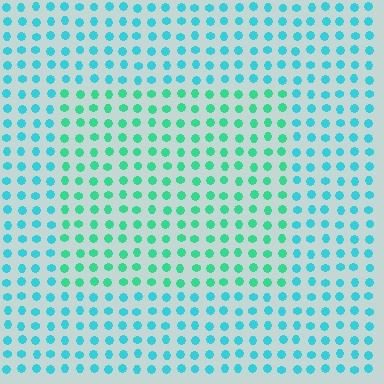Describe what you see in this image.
The image is filled with small cyan elements in a uniform arrangement. A rectangle-shaped region is visible where the elements are tinted to a slightly different hue, forming a subtle color boundary.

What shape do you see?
I see a rectangle.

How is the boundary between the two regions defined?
The boundary is defined purely by a slight shift in hue (about 32 degrees). Spacing, size, and orientation are identical on both sides.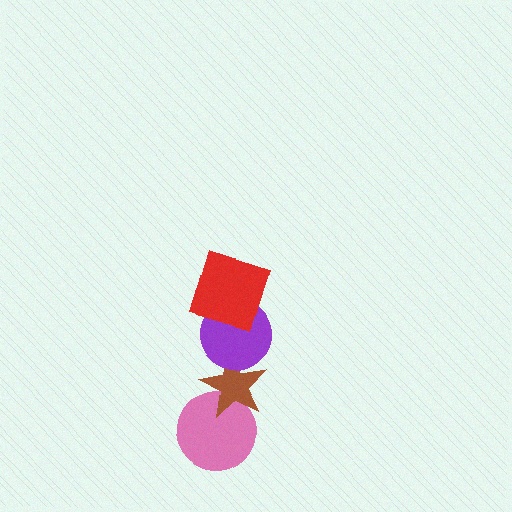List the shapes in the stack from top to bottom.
From top to bottom: the red square, the purple circle, the brown star, the pink circle.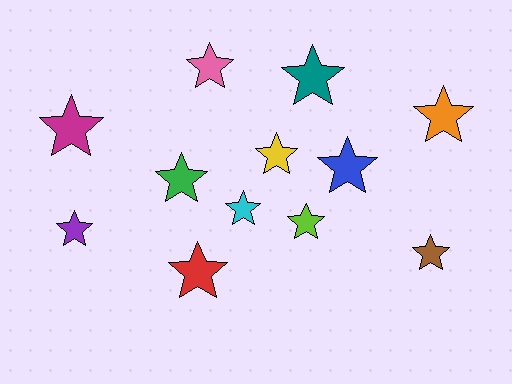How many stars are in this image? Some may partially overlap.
There are 12 stars.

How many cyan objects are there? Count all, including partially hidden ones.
There is 1 cyan object.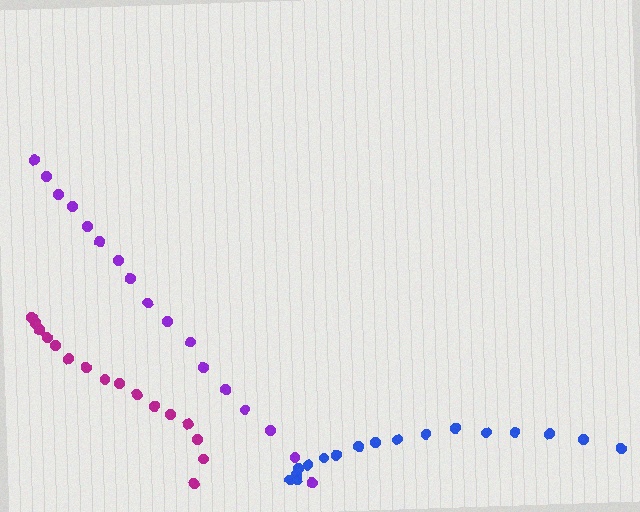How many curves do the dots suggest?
There are 3 distinct paths.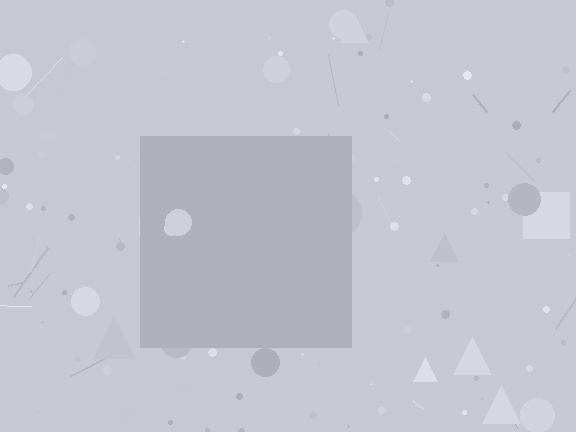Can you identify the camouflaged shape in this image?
The camouflaged shape is a square.